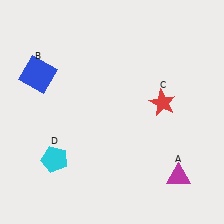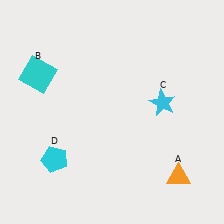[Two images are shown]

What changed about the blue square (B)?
In Image 1, B is blue. In Image 2, it changed to cyan.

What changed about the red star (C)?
In Image 1, C is red. In Image 2, it changed to cyan.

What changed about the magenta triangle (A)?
In Image 1, A is magenta. In Image 2, it changed to orange.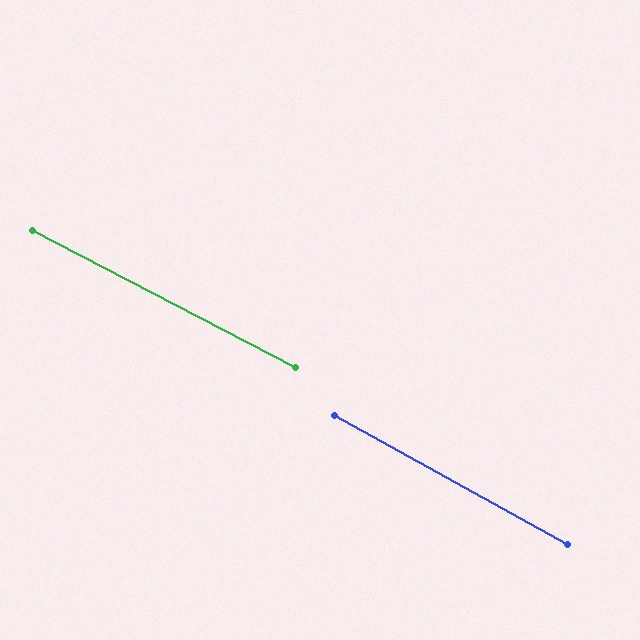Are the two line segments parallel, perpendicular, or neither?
Parallel — their directions differ by only 1.6°.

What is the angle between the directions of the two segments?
Approximately 2 degrees.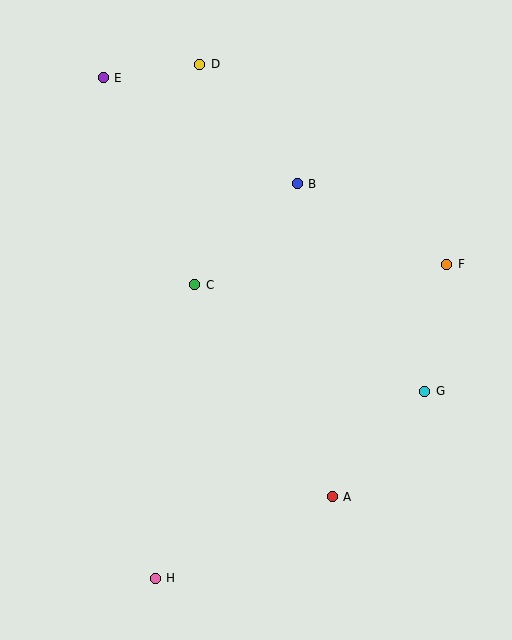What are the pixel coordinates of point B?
Point B is at (297, 184).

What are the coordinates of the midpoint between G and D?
The midpoint between G and D is at (312, 228).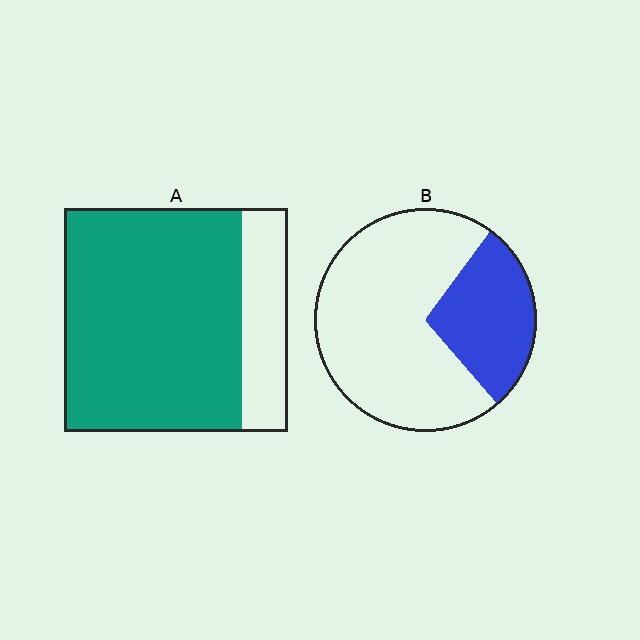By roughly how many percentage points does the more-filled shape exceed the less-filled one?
By roughly 50 percentage points (A over B).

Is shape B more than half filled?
No.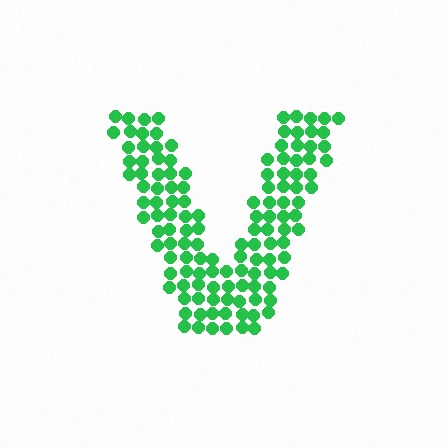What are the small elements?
The small elements are circles.